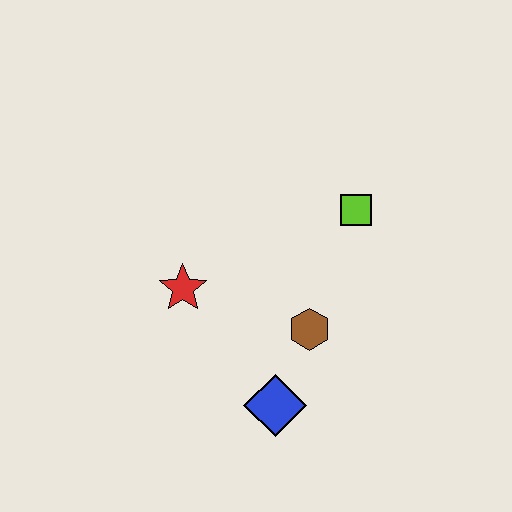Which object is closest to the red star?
The brown hexagon is closest to the red star.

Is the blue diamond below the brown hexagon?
Yes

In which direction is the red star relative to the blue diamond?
The red star is above the blue diamond.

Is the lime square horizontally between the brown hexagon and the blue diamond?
No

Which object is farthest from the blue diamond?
The lime square is farthest from the blue diamond.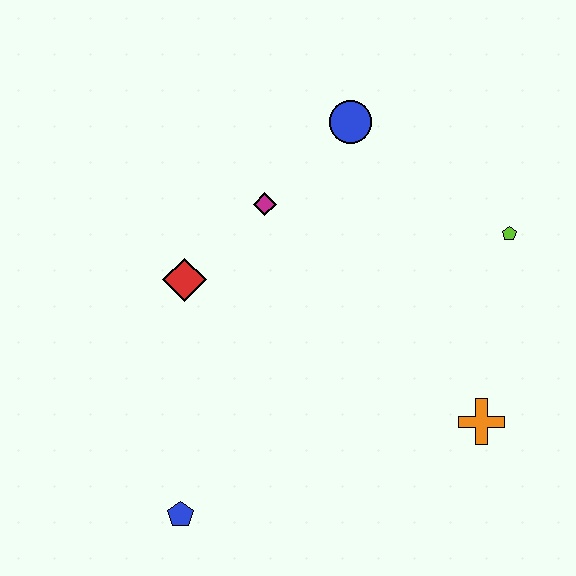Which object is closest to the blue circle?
The magenta diamond is closest to the blue circle.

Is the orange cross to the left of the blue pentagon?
No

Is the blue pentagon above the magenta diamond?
No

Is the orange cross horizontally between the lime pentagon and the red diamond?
Yes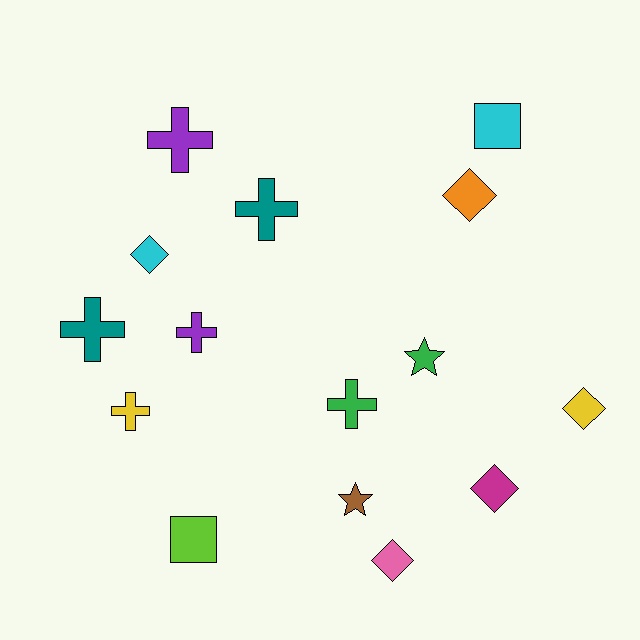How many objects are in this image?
There are 15 objects.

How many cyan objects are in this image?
There are 2 cyan objects.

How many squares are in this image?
There are 2 squares.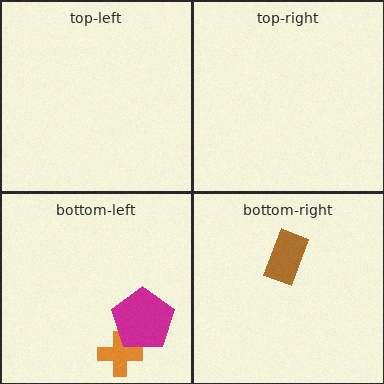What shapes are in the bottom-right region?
The brown rectangle.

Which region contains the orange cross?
The bottom-left region.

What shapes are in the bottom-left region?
The orange cross, the magenta pentagon.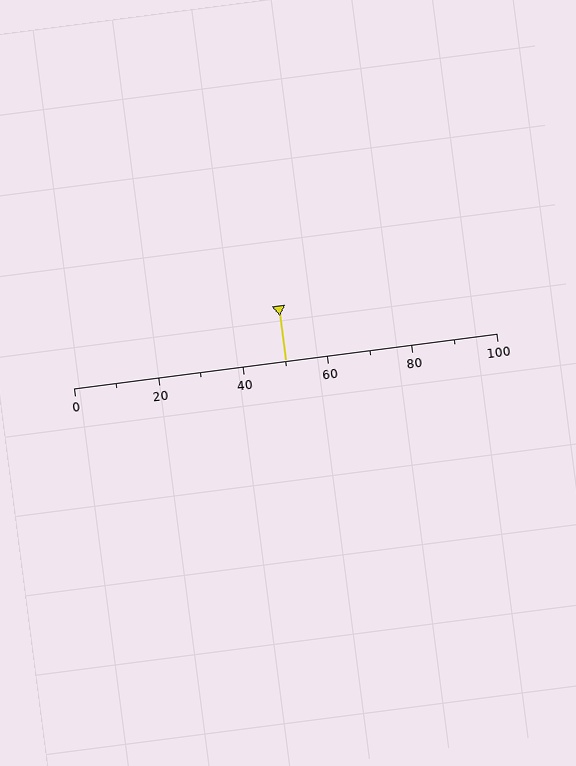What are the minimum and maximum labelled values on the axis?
The axis runs from 0 to 100.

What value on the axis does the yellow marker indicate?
The marker indicates approximately 50.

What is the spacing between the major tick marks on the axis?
The major ticks are spaced 20 apart.